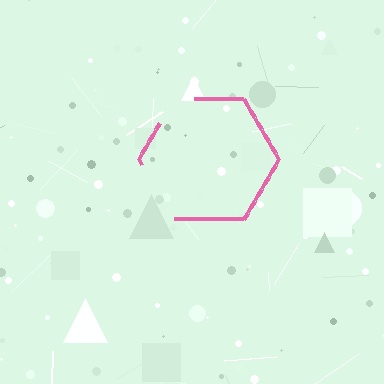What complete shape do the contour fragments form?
The contour fragments form a hexagon.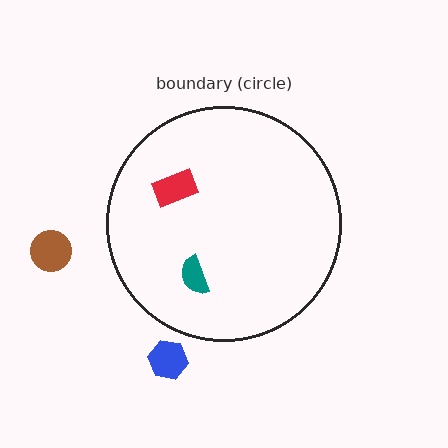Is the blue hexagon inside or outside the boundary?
Outside.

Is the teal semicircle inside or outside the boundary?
Inside.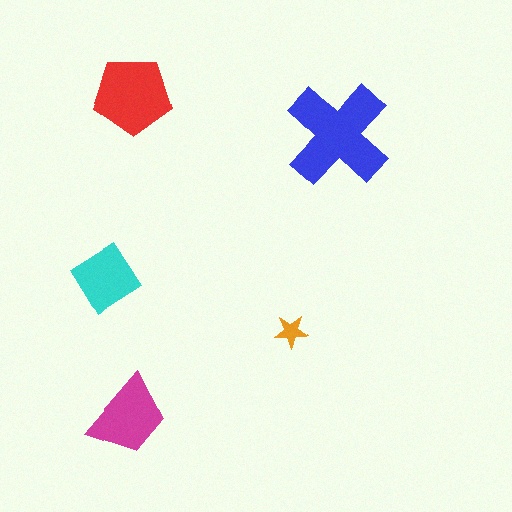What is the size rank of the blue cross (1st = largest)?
1st.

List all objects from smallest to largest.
The orange star, the cyan diamond, the magenta trapezoid, the red pentagon, the blue cross.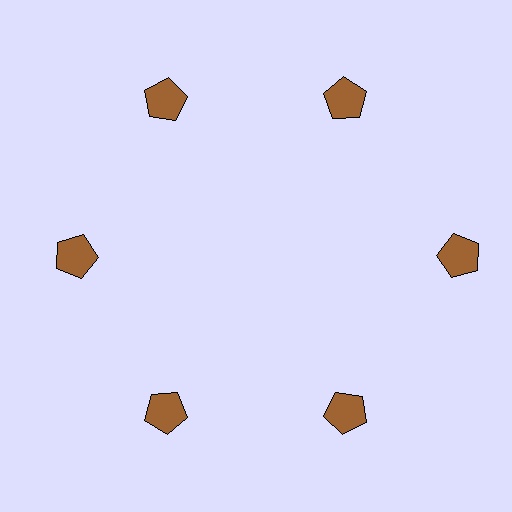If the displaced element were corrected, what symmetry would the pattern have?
It would have 6-fold rotational symmetry — the pattern would map onto itself every 60 degrees.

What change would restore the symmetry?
The symmetry would be restored by moving it inward, back onto the ring so that all 6 pentagons sit at equal angles and equal distance from the center.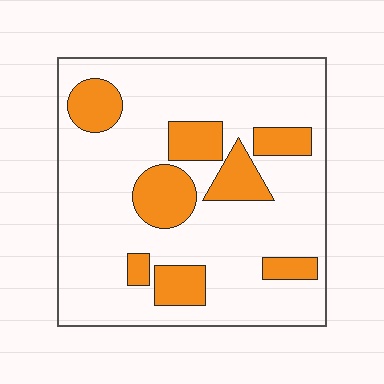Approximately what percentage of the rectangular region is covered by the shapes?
Approximately 20%.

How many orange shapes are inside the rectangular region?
8.